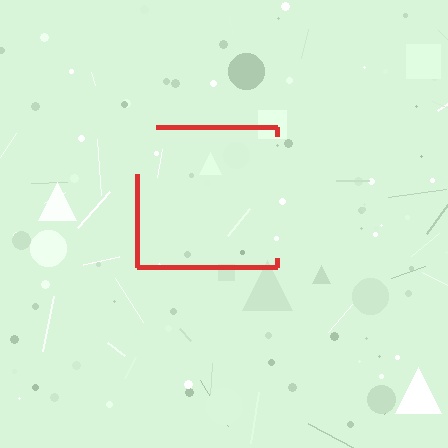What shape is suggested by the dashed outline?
The dashed outline suggests a square.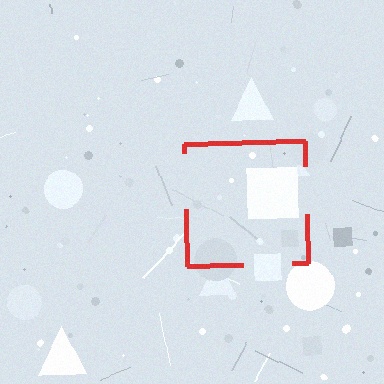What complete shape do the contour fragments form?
The contour fragments form a square.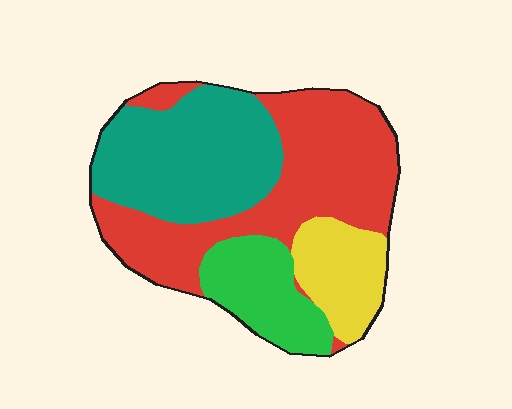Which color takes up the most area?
Red, at roughly 40%.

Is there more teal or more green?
Teal.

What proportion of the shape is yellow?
Yellow takes up about one eighth (1/8) of the shape.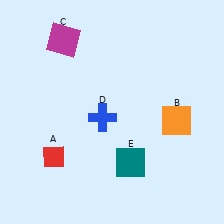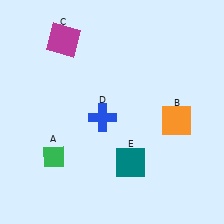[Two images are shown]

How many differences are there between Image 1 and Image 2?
There is 1 difference between the two images.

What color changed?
The diamond (A) changed from red in Image 1 to green in Image 2.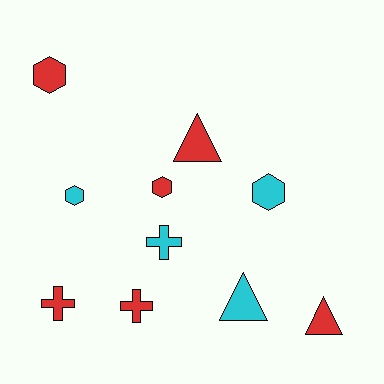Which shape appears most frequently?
Hexagon, with 4 objects.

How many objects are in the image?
There are 10 objects.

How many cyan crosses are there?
There is 1 cyan cross.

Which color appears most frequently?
Red, with 6 objects.